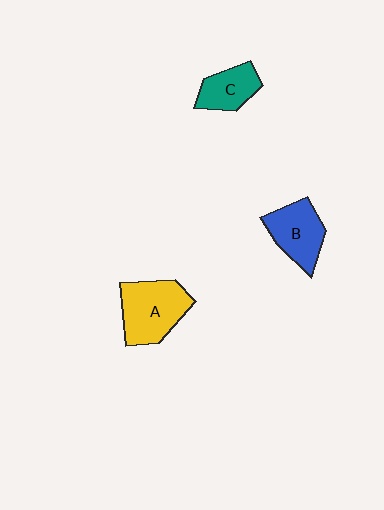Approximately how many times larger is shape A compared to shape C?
Approximately 1.7 times.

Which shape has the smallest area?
Shape C (teal).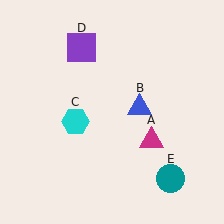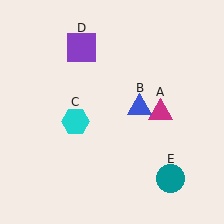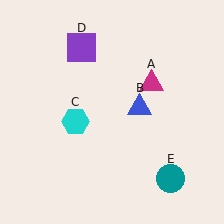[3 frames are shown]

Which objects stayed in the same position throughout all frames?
Blue triangle (object B) and cyan hexagon (object C) and purple square (object D) and teal circle (object E) remained stationary.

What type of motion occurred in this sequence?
The magenta triangle (object A) rotated counterclockwise around the center of the scene.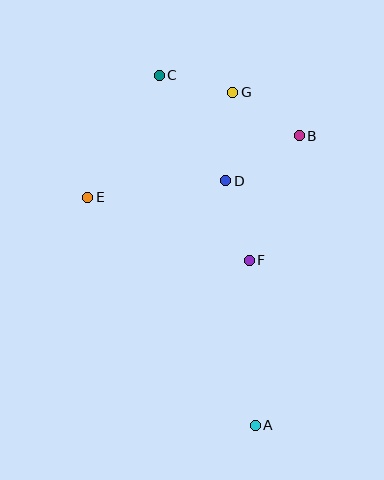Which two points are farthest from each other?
Points A and C are farthest from each other.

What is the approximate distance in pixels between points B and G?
The distance between B and G is approximately 80 pixels.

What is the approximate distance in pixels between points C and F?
The distance between C and F is approximately 206 pixels.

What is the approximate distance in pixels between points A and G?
The distance between A and G is approximately 334 pixels.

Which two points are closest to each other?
Points C and G are closest to each other.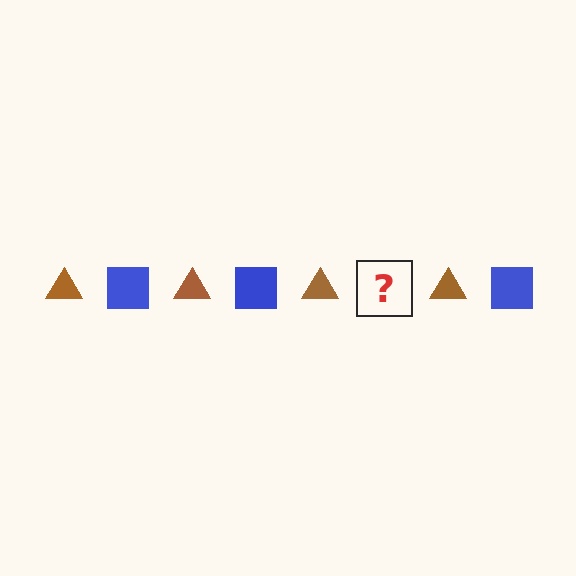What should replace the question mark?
The question mark should be replaced with a blue square.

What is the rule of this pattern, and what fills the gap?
The rule is that the pattern alternates between brown triangle and blue square. The gap should be filled with a blue square.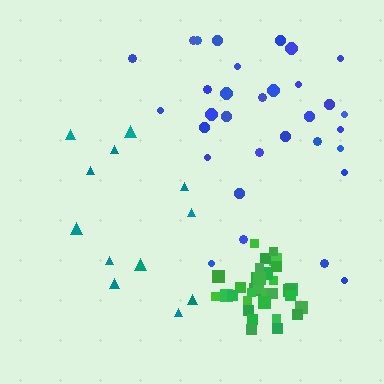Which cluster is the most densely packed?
Green.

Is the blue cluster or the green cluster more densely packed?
Green.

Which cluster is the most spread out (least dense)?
Teal.